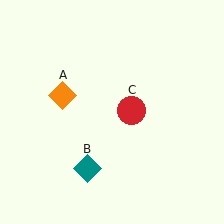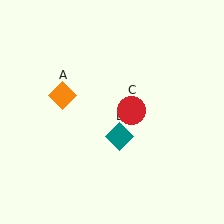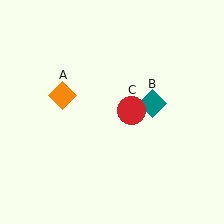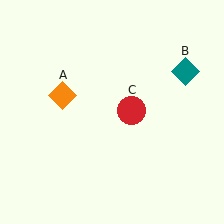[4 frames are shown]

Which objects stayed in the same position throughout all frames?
Orange diamond (object A) and red circle (object C) remained stationary.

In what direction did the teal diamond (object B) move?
The teal diamond (object B) moved up and to the right.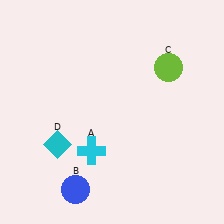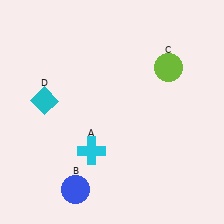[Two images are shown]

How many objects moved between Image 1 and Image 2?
1 object moved between the two images.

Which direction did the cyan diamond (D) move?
The cyan diamond (D) moved up.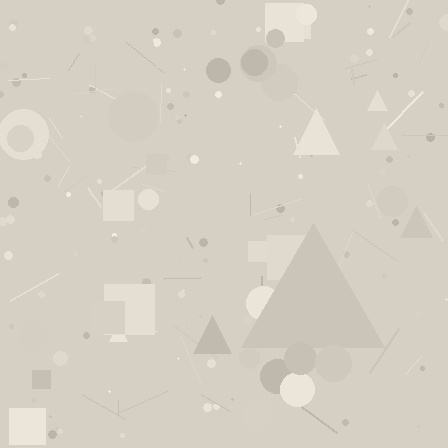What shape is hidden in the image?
A triangle is hidden in the image.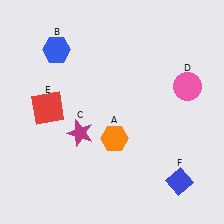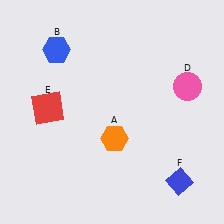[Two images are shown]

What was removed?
The magenta star (C) was removed in Image 2.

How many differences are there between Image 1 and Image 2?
There is 1 difference between the two images.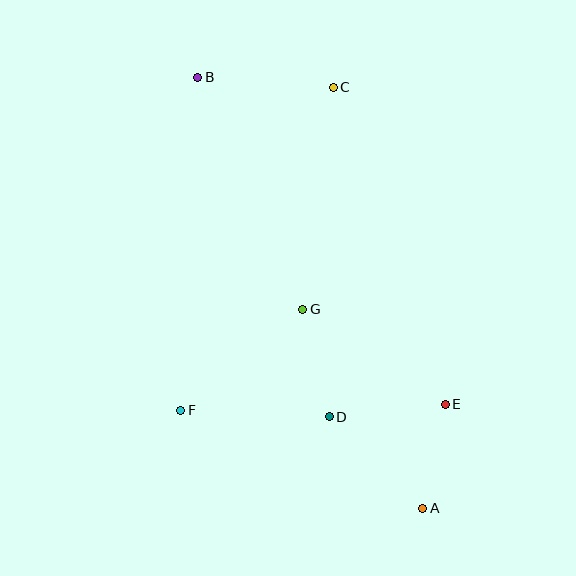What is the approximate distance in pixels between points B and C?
The distance between B and C is approximately 136 pixels.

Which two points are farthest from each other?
Points A and B are farthest from each other.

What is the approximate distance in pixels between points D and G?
The distance between D and G is approximately 111 pixels.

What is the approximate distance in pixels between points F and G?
The distance between F and G is approximately 159 pixels.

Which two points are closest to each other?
Points A and E are closest to each other.